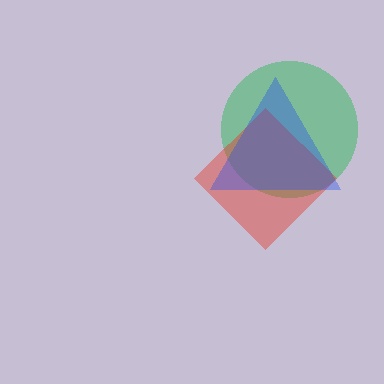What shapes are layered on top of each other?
The layered shapes are: a green circle, a red diamond, a blue triangle.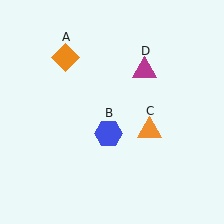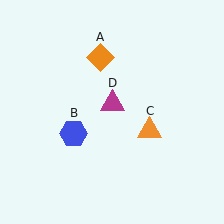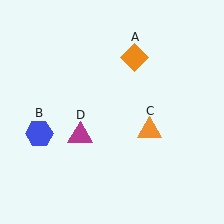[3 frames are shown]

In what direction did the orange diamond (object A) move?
The orange diamond (object A) moved right.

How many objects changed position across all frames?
3 objects changed position: orange diamond (object A), blue hexagon (object B), magenta triangle (object D).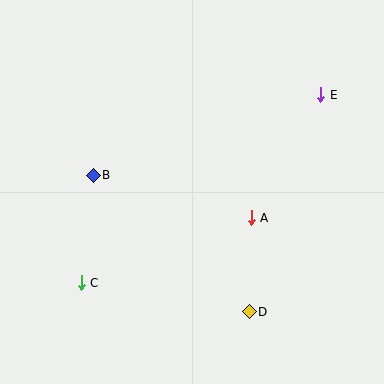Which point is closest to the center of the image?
Point A at (251, 218) is closest to the center.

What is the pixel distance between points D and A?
The distance between D and A is 94 pixels.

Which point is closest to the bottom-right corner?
Point D is closest to the bottom-right corner.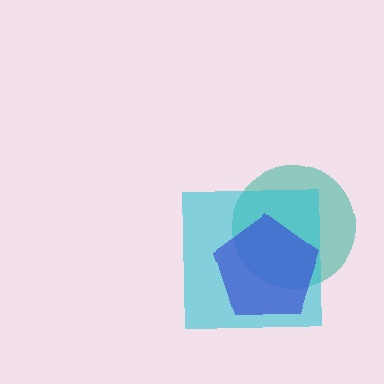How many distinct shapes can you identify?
There are 3 distinct shapes: a teal circle, a cyan square, a blue pentagon.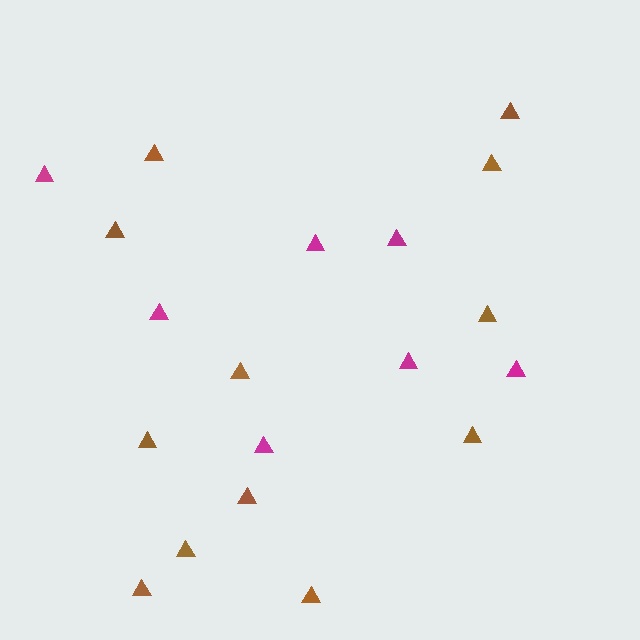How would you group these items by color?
There are 2 groups: one group of magenta triangles (7) and one group of brown triangles (12).